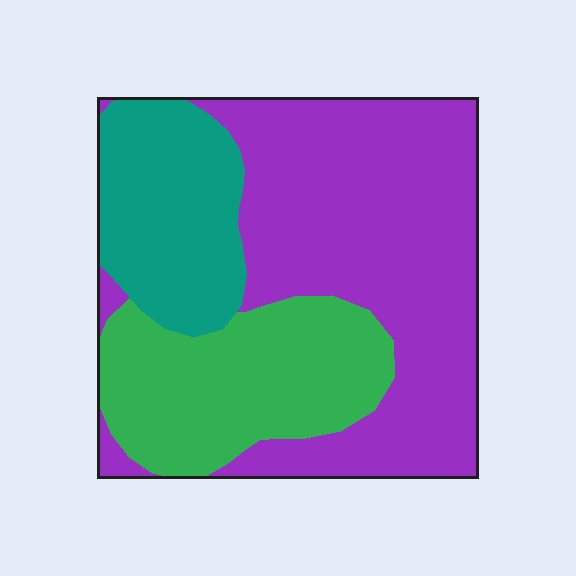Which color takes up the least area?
Teal, at roughly 20%.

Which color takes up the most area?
Purple, at roughly 55%.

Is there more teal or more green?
Green.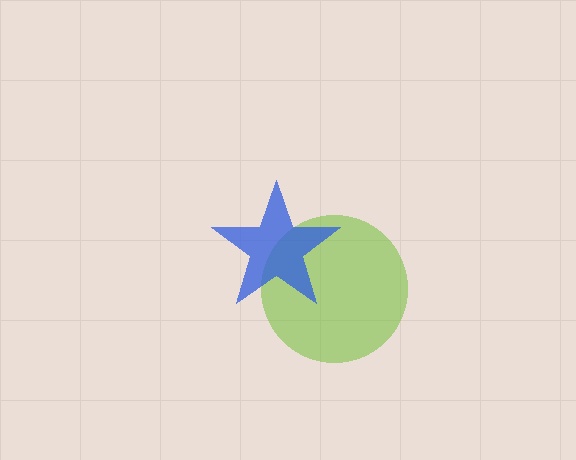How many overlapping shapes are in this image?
There are 2 overlapping shapes in the image.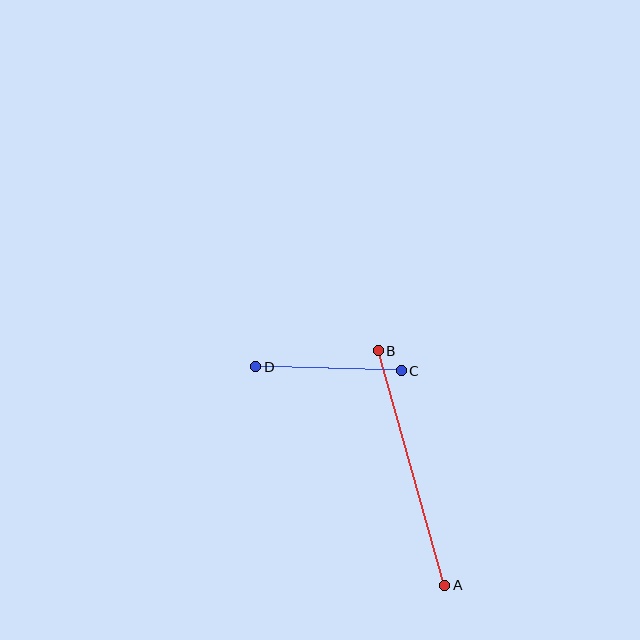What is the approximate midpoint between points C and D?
The midpoint is at approximately (329, 369) pixels.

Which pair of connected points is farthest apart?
Points A and B are farthest apart.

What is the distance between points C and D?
The distance is approximately 145 pixels.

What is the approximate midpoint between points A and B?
The midpoint is at approximately (412, 468) pixels.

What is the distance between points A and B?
The distance is approximately 244 pixels.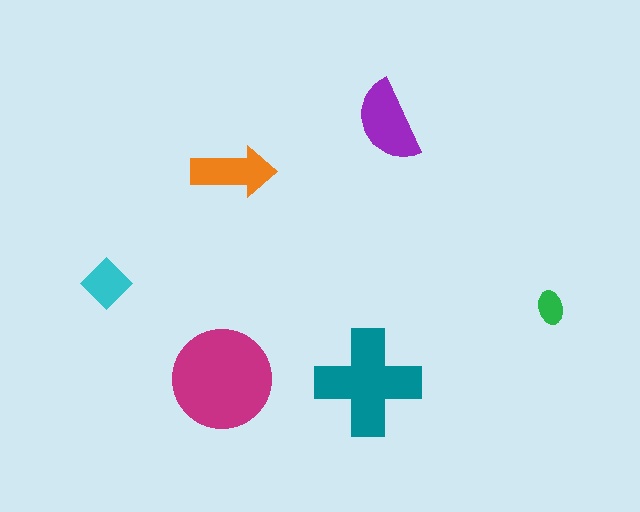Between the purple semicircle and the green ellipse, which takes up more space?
The purple semicircle.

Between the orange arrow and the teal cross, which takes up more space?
The teal cross.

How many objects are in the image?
There are 6 objects in the image.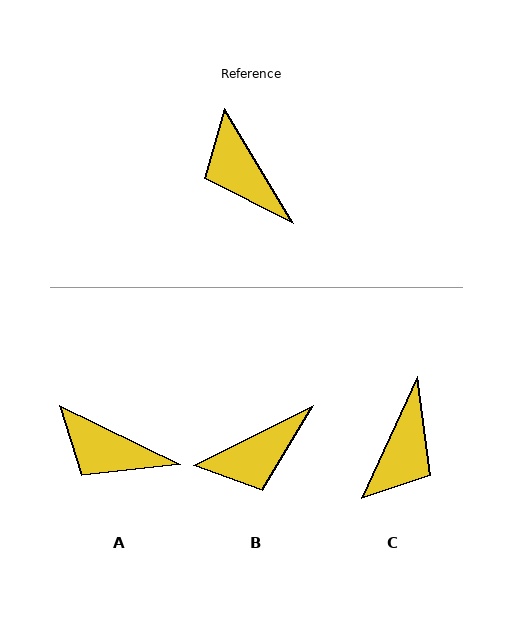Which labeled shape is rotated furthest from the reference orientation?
C, about 125 degrees away.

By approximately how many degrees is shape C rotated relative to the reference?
Approximately 125 degrees counter-clockwise.